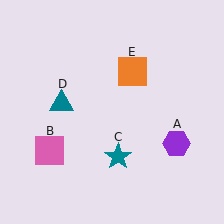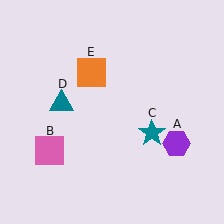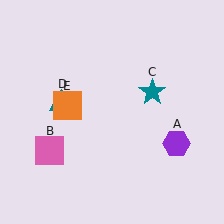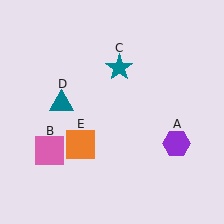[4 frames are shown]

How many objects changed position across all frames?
2 objects changed position: teal star (object C), orange square (object E).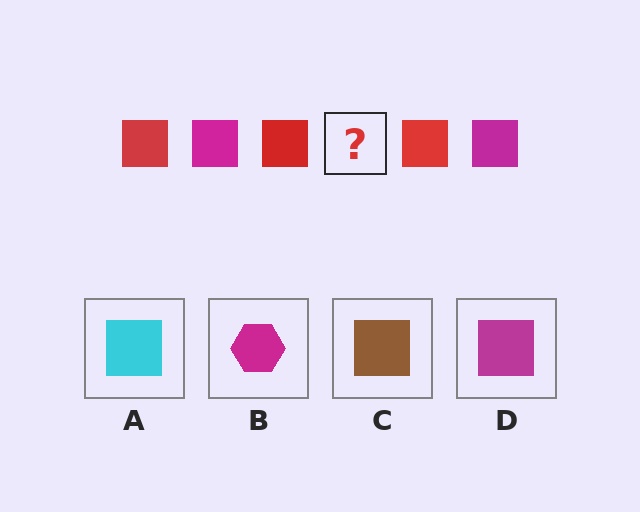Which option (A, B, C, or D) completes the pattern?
D.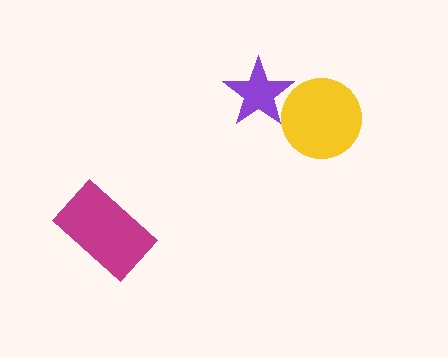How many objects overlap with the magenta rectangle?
0 objects overlap with the magenta rectangle.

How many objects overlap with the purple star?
1 object overlaps with the purple star.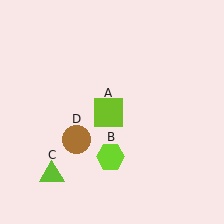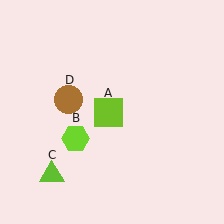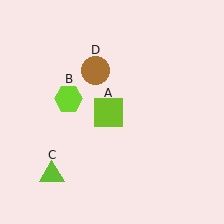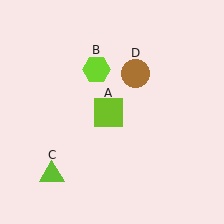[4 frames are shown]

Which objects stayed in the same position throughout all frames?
Lime square (object A) and lime triangle (object C) remained stationary.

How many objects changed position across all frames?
2 objects changed position: lime hexagon (object B), brown circle (object D).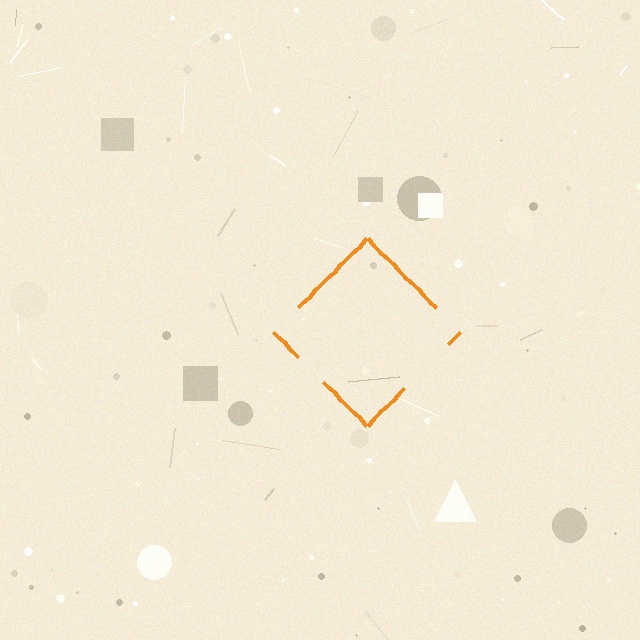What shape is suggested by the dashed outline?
The dashed outline suggests a diamond.